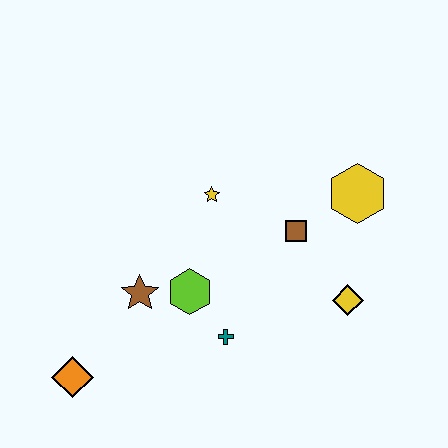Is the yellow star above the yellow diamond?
Yes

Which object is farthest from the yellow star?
The orange diamond is farthest from the yellow star.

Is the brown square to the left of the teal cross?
No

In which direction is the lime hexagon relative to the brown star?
The lime hexagon is to the right of the brown star.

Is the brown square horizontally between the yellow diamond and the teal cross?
Yes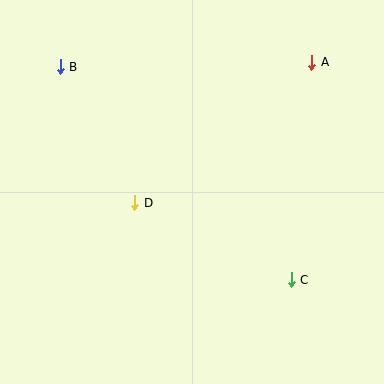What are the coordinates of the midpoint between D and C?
The midpoint between D and C is at (213, 241).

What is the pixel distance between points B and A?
The distance between B and A is 252 pixels.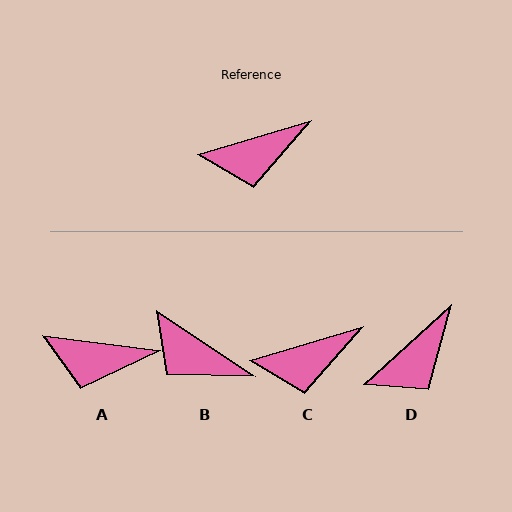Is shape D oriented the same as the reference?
No, it is off by about 26 degrees.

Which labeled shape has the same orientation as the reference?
C.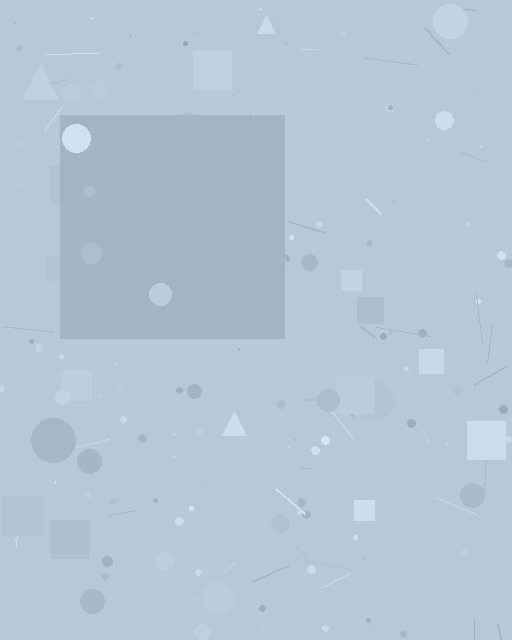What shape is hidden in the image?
A square is hidden in the image.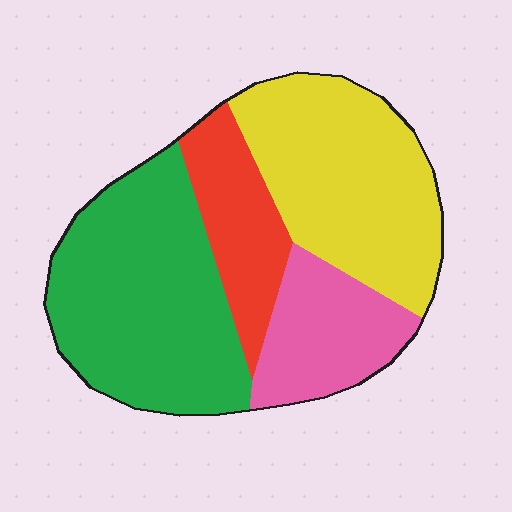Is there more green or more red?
Green.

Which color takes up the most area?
Green, at roughly 35%.